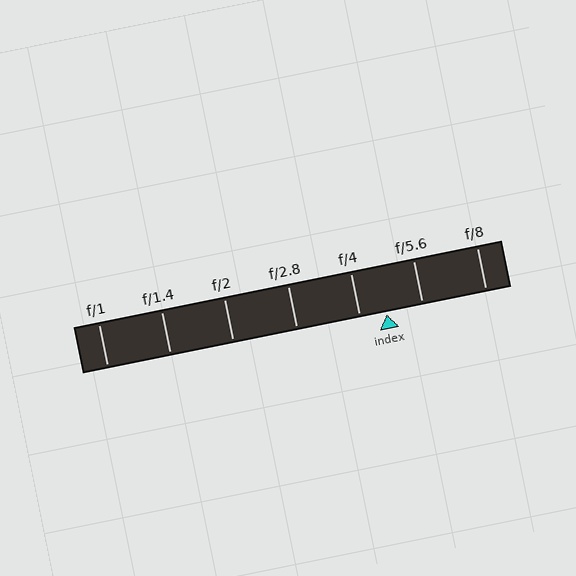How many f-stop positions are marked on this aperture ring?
There are 7 f-stop positions marked.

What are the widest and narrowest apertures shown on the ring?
The widest aperture shown is f/1 and the narrowest is f/8.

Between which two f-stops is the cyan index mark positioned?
The index mark is between f/4 and f/5.6.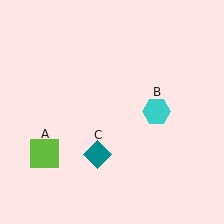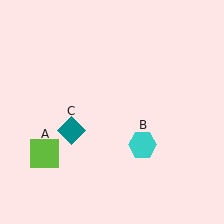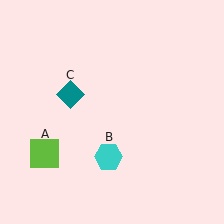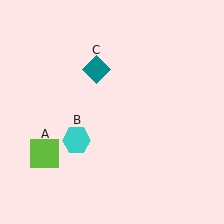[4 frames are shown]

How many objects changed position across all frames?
2 objects changed position: cyan hexagon (object B), teal diamond (object C).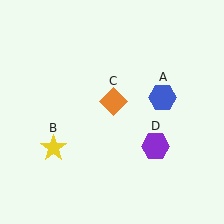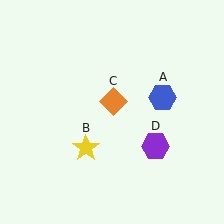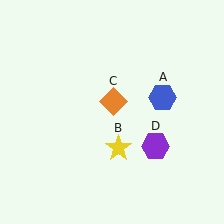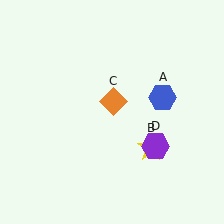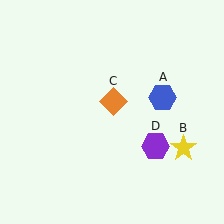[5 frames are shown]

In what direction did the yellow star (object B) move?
The yellow star (object B) moved right.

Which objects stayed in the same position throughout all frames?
Blue hexagon (object A) and orange diamond (object C) and purple hexagon (object D) remained stationary.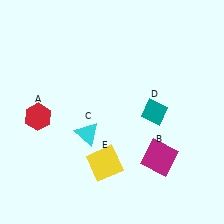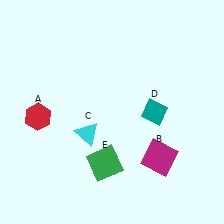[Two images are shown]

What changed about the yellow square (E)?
In Image 1, E is yellow. In Image 2, it changed to green.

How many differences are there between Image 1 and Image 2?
There is 1 difference between the two images.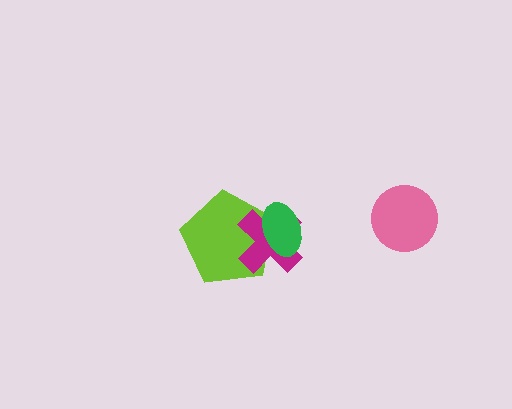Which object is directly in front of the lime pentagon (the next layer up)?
The magenta cross is directly in front of the lime pentagon.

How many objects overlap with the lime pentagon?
2 objects overlap with the lime pentagon.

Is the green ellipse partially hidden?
No, no other shape covers it.